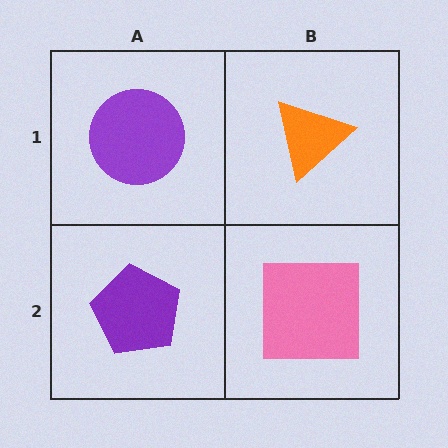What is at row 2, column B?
A pink square.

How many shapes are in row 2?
2 shapes.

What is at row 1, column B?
An orange triangle.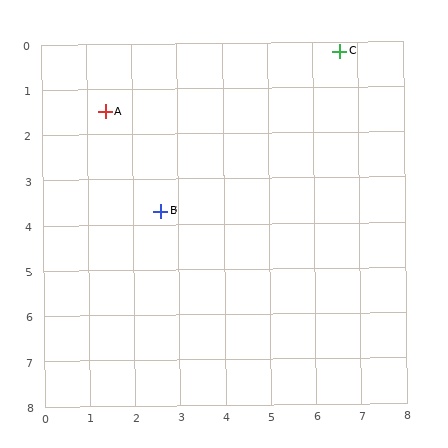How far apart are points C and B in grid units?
Points C and B are about 5.3 grid units apart.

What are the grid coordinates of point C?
Point C is at approximately (6.6, 0.2).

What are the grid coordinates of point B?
Point B is at approximately (2.6, 3.7).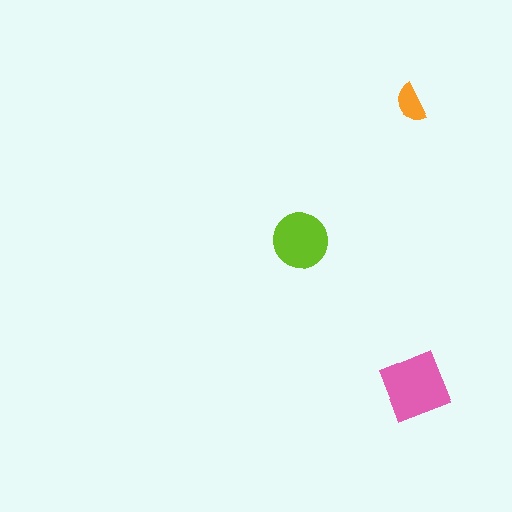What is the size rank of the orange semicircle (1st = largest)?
3rd.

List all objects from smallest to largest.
The orange semicircle, the lime circle, the pink diamond.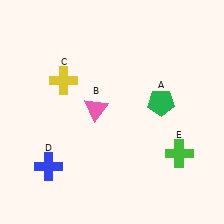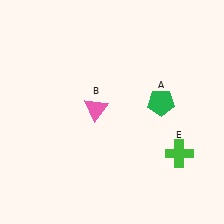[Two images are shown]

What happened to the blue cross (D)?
The blue cross (D) was removed in Image 2. It was in the bottom-left area of Image 1.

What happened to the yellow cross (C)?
The yellow cross (C) was removed in Image 2. It was in the top-left area of Image 1.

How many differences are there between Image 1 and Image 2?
There are 2 differences between the two images.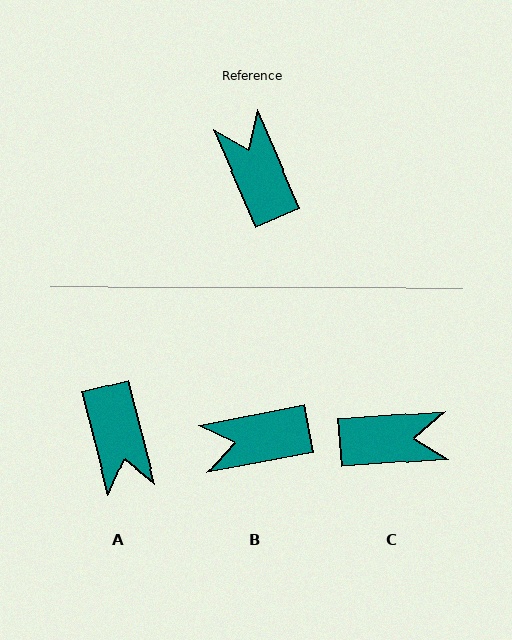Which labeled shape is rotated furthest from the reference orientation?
A, about 171 degrees away.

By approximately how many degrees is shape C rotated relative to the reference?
Approximately 109 degrees clockwise.